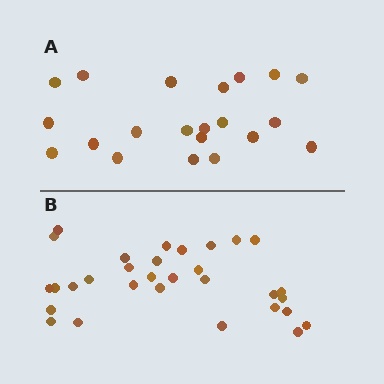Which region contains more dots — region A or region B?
Region B (the bottom region) has more dots.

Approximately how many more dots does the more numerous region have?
Region B has roughly 10 or so more dots than region A.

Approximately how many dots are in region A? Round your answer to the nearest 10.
About 20 dots. (The exact count is 21, which rounds to 20.)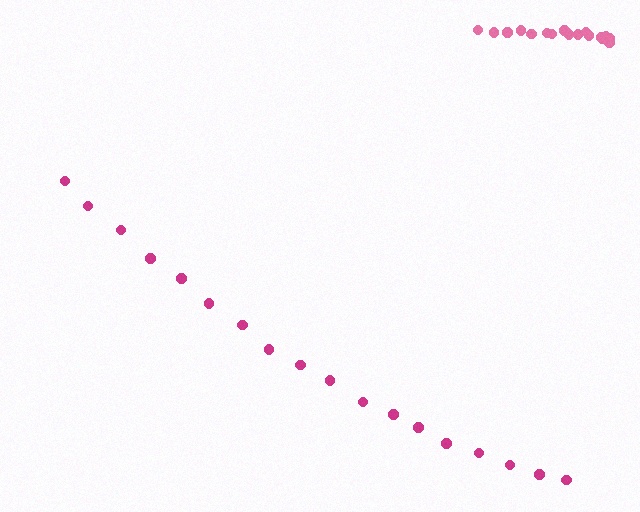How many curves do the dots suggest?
There are 2 distinct paths.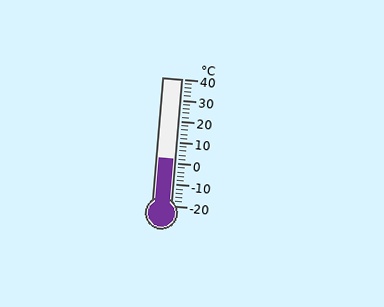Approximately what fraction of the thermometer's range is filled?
The thermometer is filled to approximately 35% of its range.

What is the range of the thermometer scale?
The thermometer scale ranges from -20°C to 40°C.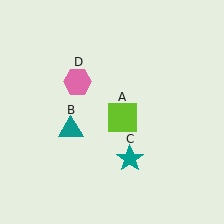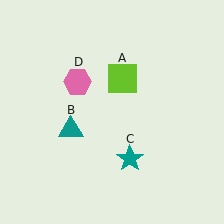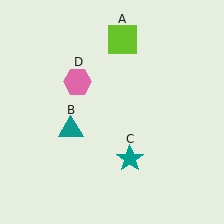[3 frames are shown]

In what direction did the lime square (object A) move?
The lime square (object A) moved up.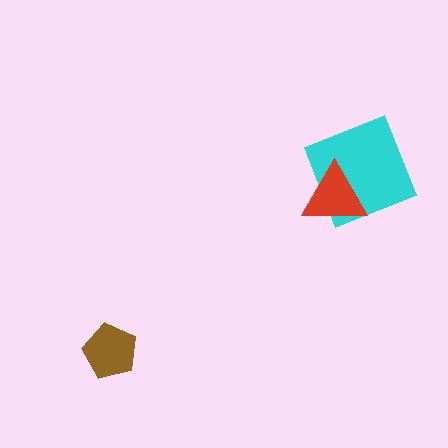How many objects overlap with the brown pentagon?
0 objects overlap with the brown pentagon.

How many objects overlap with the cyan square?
1 object overlaps with the cyan square.